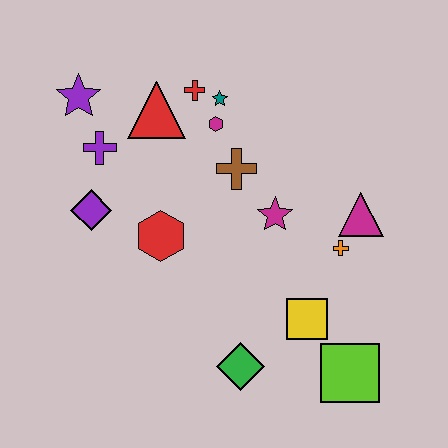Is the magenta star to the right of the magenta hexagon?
Yes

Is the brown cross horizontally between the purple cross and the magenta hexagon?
No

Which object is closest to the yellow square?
The lime square is closest to the yellow square.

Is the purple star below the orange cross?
No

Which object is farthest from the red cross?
The lime square is farthest from the red cross.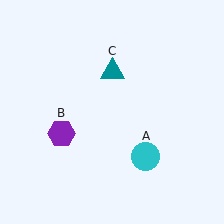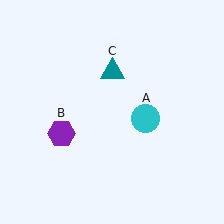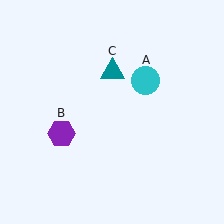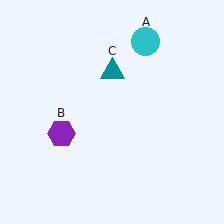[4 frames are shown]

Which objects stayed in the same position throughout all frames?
Purple hexagon (object B) and teal triangle (object C) remained stationary.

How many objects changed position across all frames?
1 object changed position: cyan circle (object A).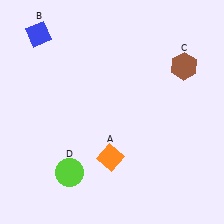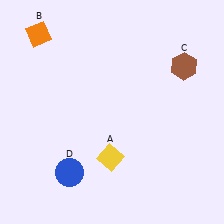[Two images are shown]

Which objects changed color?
A changed from orange to yellow. B changed from blue to orange. D changed from lime to blue.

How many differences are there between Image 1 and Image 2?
There are 3 differences between the two images.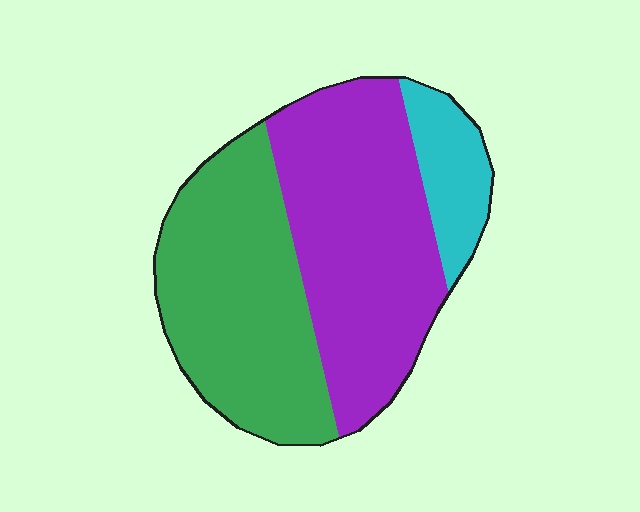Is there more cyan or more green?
Green.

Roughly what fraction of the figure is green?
Green covers 42% of the figure.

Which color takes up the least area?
Cyan, at roughly 10%.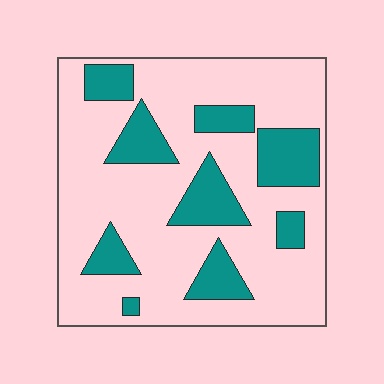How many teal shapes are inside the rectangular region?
9.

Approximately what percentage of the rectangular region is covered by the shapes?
Approximately 25%.